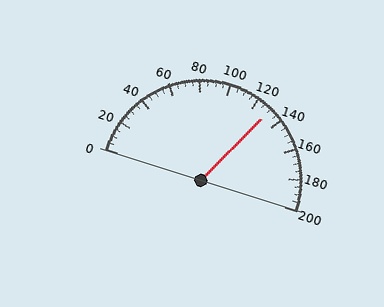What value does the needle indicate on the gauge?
The needle indicates approximately 130.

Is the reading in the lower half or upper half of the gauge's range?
The reading is in the upper half of the range (0 to 200).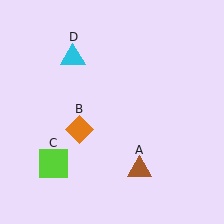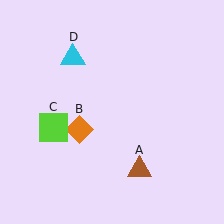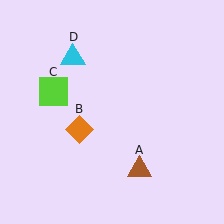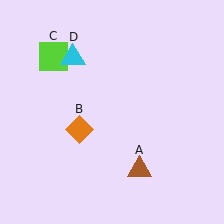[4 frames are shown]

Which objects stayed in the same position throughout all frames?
Brown triangle (object A) and orange diamond (object B) and cyan triangle (object D) remained stationary.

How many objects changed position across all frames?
1 object changed position: lime square (object C).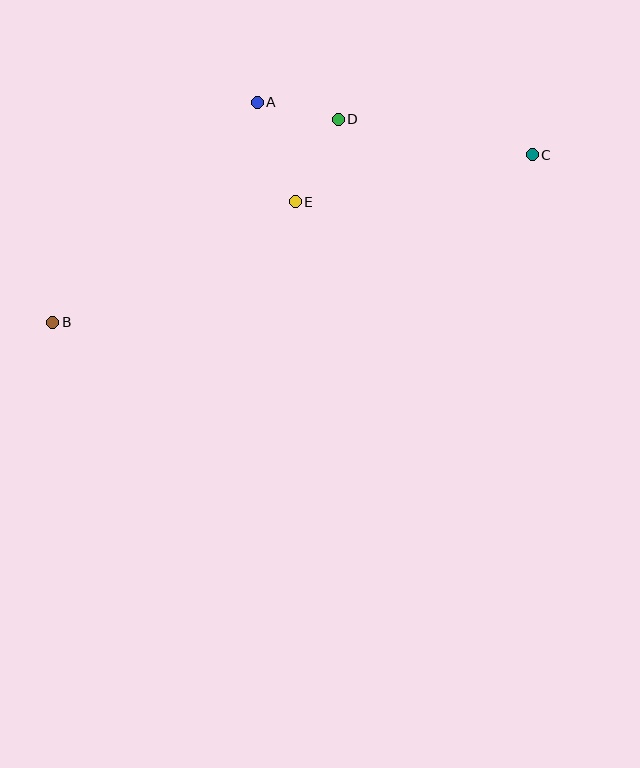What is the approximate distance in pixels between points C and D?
The distance between C and D is approximately 198 pixels.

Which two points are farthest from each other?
Points B and C are farthest from each other.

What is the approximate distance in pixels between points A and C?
The distance between A and C is approximately 280 pixels.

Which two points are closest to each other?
Points A and D are closest to each other.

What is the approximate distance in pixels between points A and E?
The distance between A and E is approximately 107 pixels.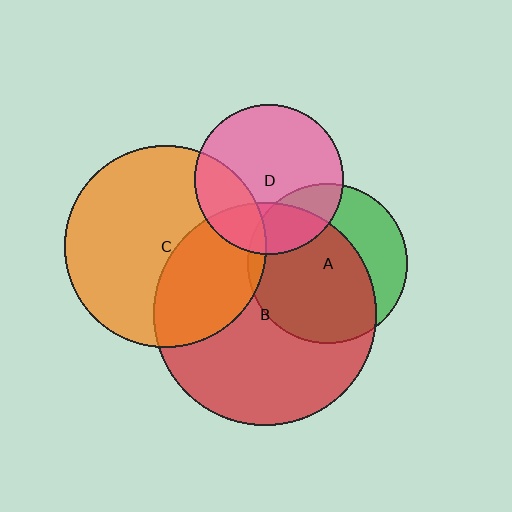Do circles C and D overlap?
Yes.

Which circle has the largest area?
Circle B (red).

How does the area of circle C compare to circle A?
Approximately 1.6 times.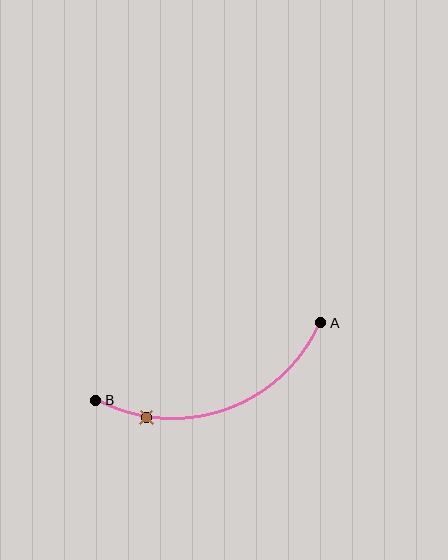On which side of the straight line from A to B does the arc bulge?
The arc bulges below the straight line connecting A and B.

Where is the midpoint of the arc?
The arc midpoint is the point on the curve farthest from the straight line joining A and B. It sits below that line.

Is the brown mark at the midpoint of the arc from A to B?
No. The brown mark lies on the arc but is closer to endpoint B. The arc midpoint would be at the point on the curve equidistant along the arc from both A and B.